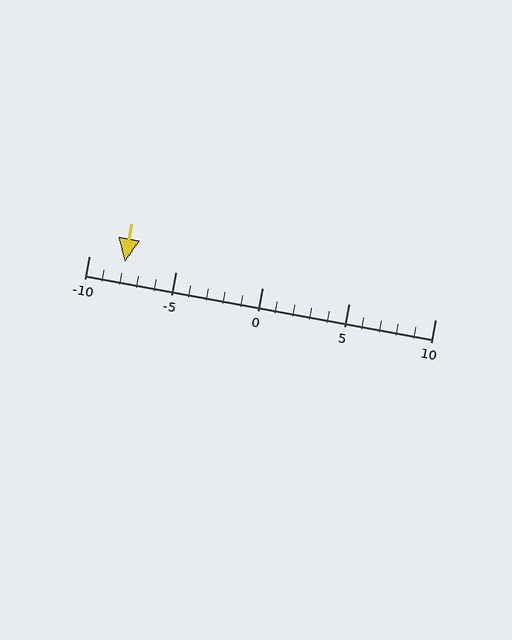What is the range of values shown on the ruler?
The ruler shows values from -10 to 10.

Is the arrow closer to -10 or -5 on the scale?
The arrow is closer to -10.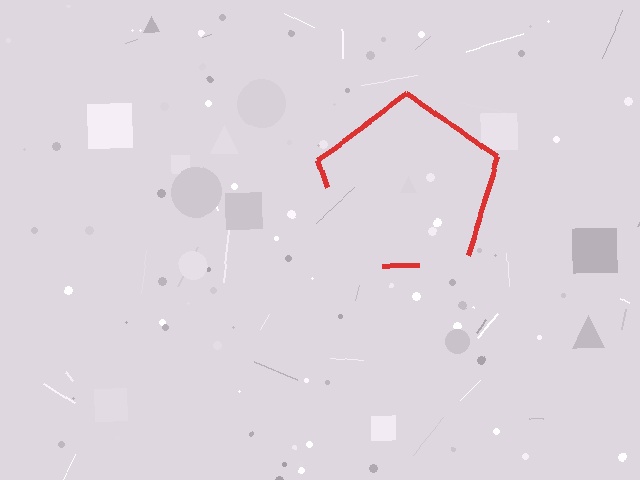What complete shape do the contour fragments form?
The contour fragments form a pentagon.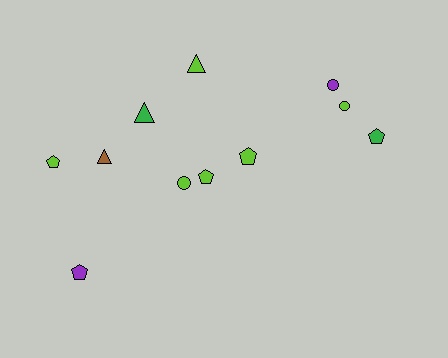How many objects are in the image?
There are 11 objects.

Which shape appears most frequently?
Pentagon, with 5 objects.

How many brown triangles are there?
There is 1 brown triangle.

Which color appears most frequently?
Lime, with 6 objects.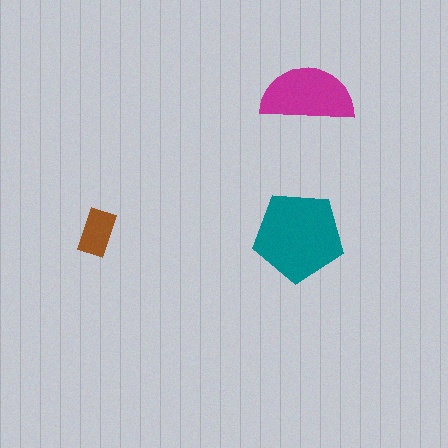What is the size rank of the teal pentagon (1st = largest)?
1st.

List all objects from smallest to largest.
The brown rectangle, the magenta semicircle, the teal pentagon.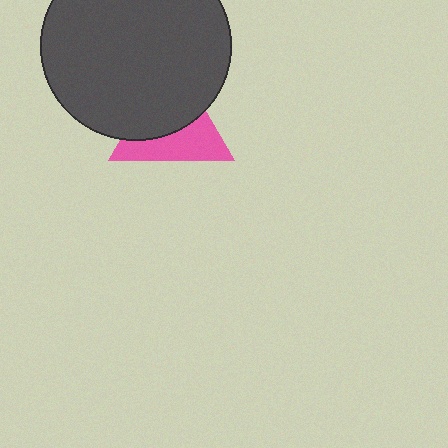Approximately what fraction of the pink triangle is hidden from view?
Roughly 53% of the pink triangle is hidden behind the dark gray circle.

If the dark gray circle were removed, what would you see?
You would see the complete pink triangle.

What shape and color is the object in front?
The object in front is a dark gray circle.